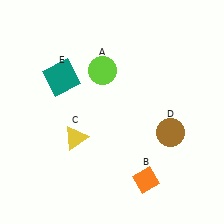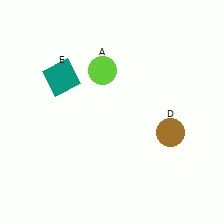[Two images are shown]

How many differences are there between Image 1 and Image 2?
There are 2 differences between the two images.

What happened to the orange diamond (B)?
The orange diamond (B) was removed in Image 2. It was in the bottom-right area of Image 1.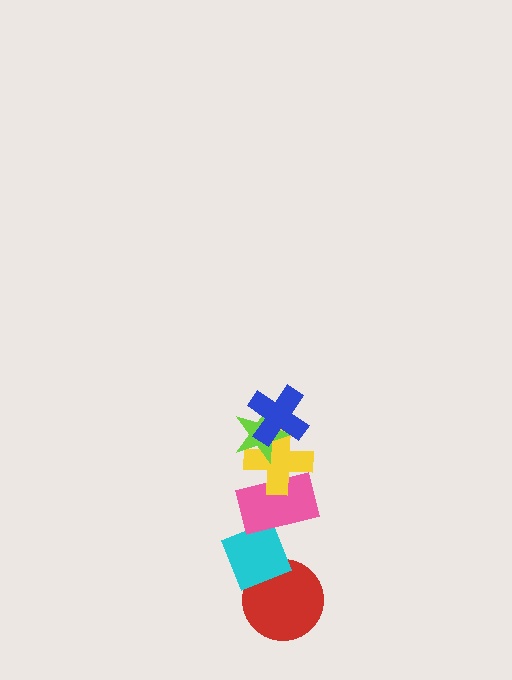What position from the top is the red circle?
The red circle is 6th from the top.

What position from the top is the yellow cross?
The yellow cross is 3rd from the top.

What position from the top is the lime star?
The lime star is 2nd from the top.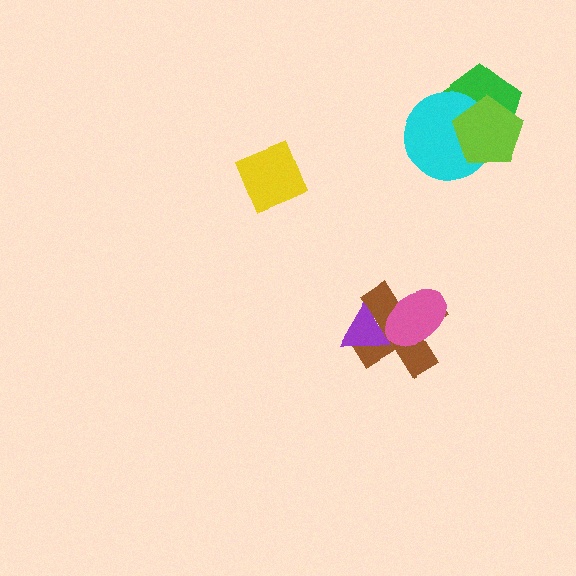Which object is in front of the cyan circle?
The lime pentagon is in front of the cyan circle.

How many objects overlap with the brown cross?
2 objects overlap with the brown cross.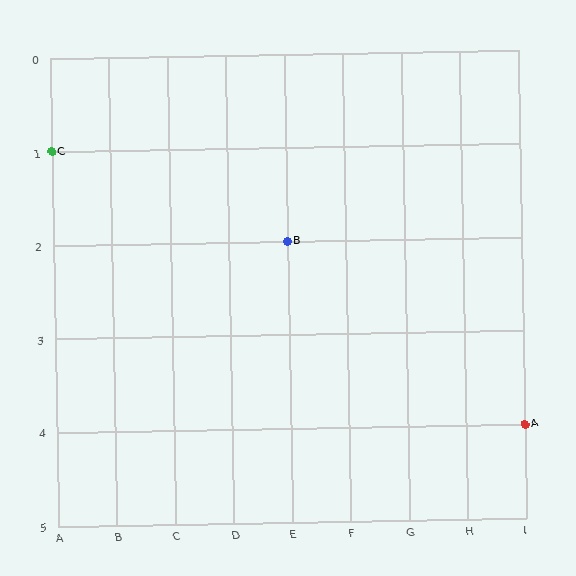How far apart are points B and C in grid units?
Points B and C are 4 columns and 1 row apart (about 4.1 grid units diagonally).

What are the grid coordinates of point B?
Point B is at grid coordinates (E, 2).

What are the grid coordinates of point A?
Point A is at grid coordinates (I, 4).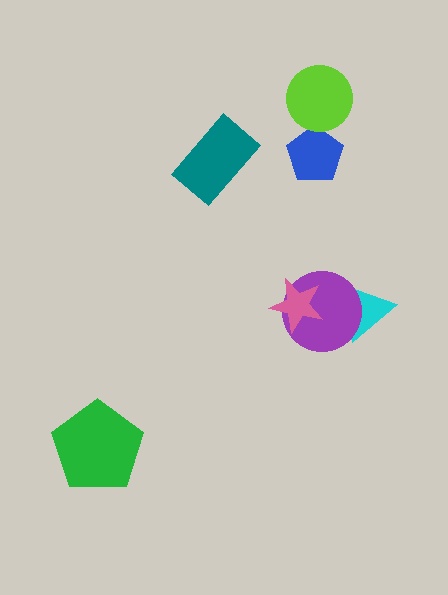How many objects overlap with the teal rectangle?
0 objects overlap with the teal rectangle.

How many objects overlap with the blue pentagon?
1 object overlaps with the blue pentagon.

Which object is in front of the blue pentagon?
The lime circle is in front of the blue pentagon.